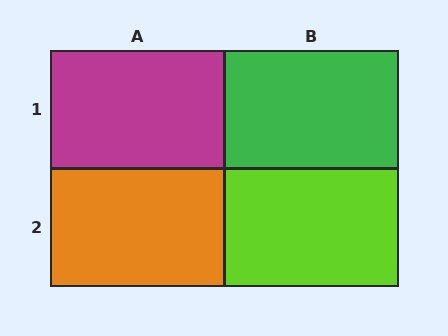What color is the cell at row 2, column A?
Orange.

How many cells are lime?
1 cell is lime.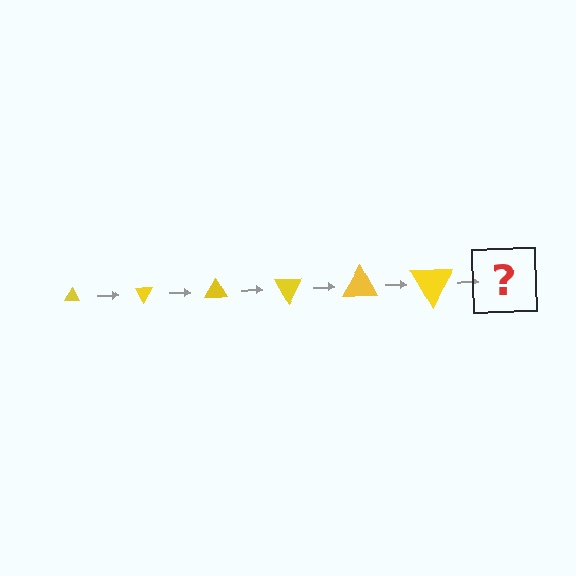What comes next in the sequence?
The next element should be a triangle, larger than the previous one and rotated 360 degrees from the start.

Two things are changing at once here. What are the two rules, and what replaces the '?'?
The two rules are that the triangle grows larger each step and it rotates 60 degrees each step. The '?' should be a triangle, larger than the previous one and rotated 360 degrees from the start.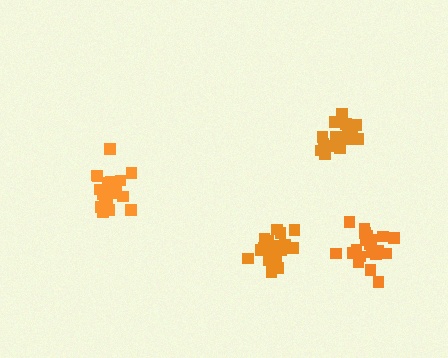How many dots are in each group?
Group 1: 20 dots, Group 2: 18 dots, Group 3: 18 dots, Group 4: 20 dots (76 total).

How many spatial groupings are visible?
There are 4 spatial groupings.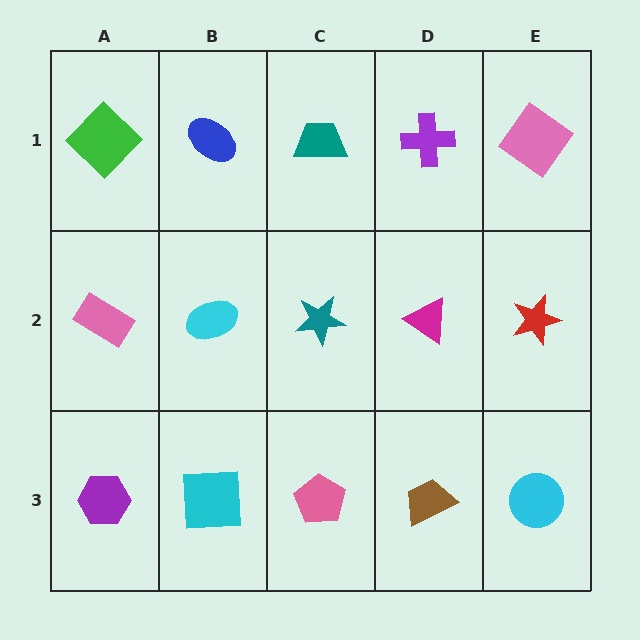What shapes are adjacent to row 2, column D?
A purple cross (row 1, column D), a brown trapezoid (row 3, column D), a teal star (row 2, column C), a red star (row 2, column E).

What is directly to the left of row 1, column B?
A green diamond.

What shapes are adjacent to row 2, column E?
A pink diamond (row 1, column E), a cyan circle (row 3, column E), a magenta triangle (row 2, column D).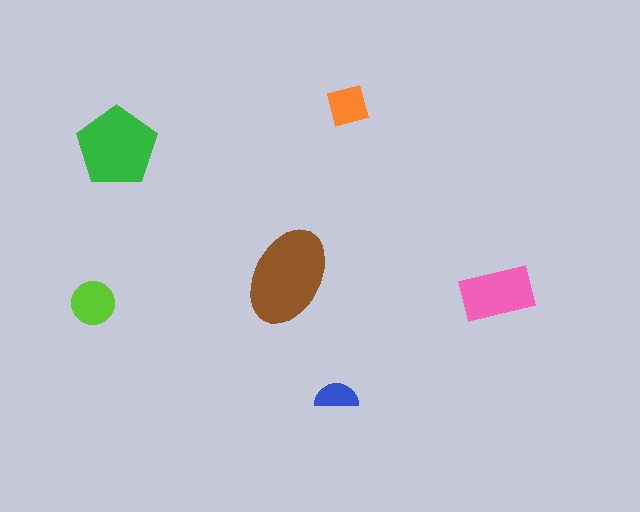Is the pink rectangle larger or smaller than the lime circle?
Larger.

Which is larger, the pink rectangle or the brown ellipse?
The brown ellipse.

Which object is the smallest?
The blue semicircle.